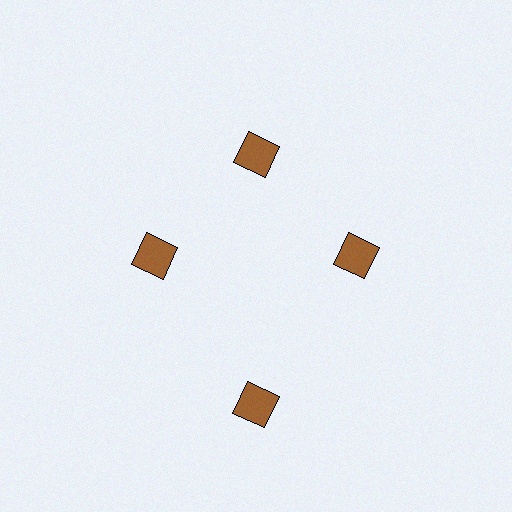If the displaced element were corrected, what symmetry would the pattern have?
It would have 4-fold rotational symmetry — the pattern would map onto itself every 90 degrees.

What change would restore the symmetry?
The symmetry would be restored by moving it inward, back onto the ring so that all 4 diamonds sit at equal angles and equal distance from the center.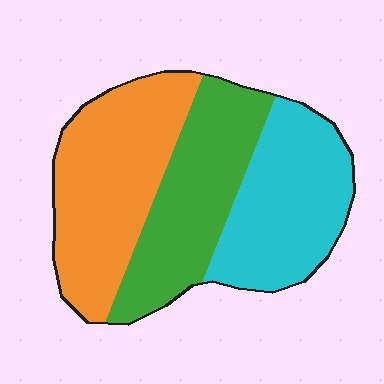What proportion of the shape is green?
Green takes up between a sixth and a third of the shape.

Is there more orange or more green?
Orange.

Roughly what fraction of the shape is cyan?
Cyan covers 32% of the shape.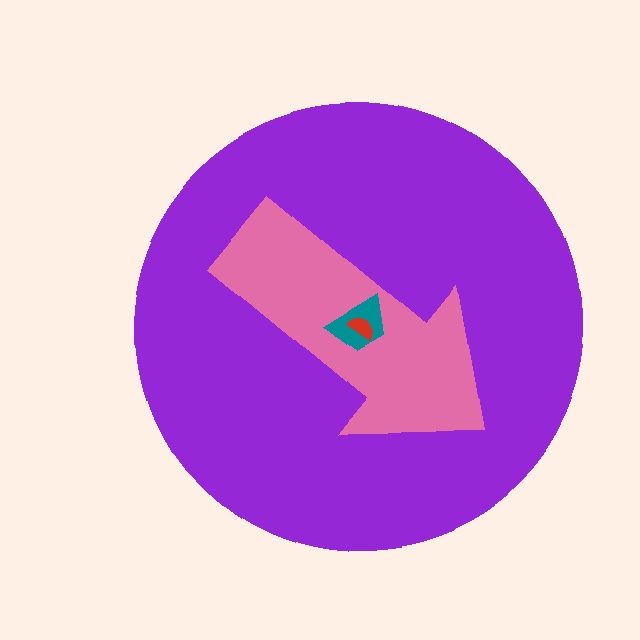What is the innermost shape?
The red semicircle.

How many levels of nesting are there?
4.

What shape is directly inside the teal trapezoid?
The red semicircle.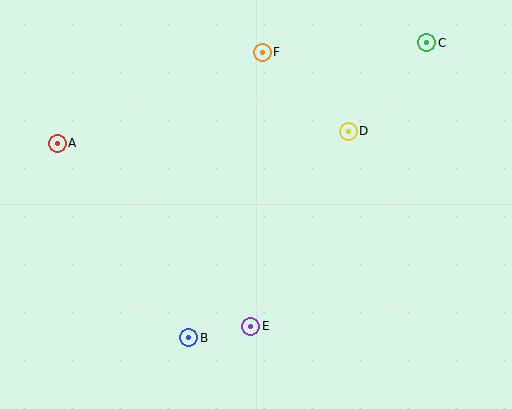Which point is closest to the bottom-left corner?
Point B is closest to the bottom-left corner.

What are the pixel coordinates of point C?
Point C is at (427, 43).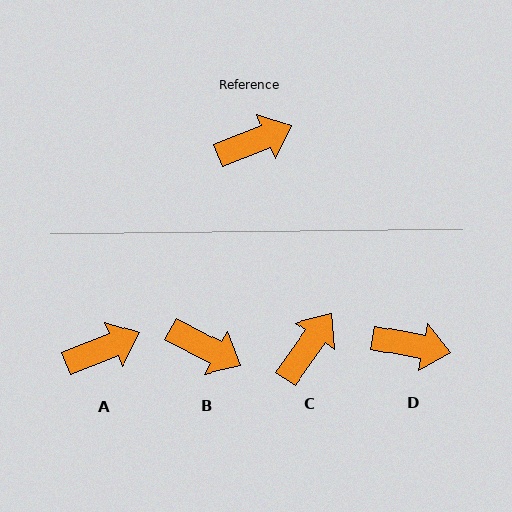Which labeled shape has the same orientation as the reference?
A.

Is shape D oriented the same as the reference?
No, it is off by about 33 degrees.